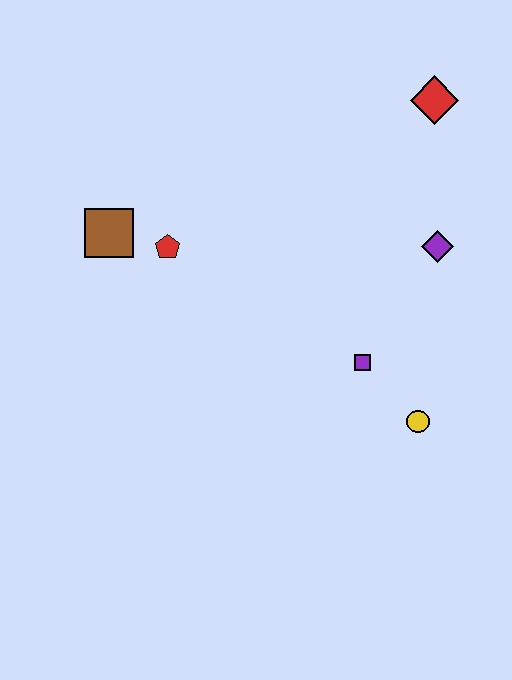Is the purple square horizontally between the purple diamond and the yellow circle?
No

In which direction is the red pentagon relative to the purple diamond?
The red pentagon is to the left of the purple diamond.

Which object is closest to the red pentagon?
The brown square is closest to the red pentagon.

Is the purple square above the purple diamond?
No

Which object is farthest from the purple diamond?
The brown square is farthest from the purple diamond.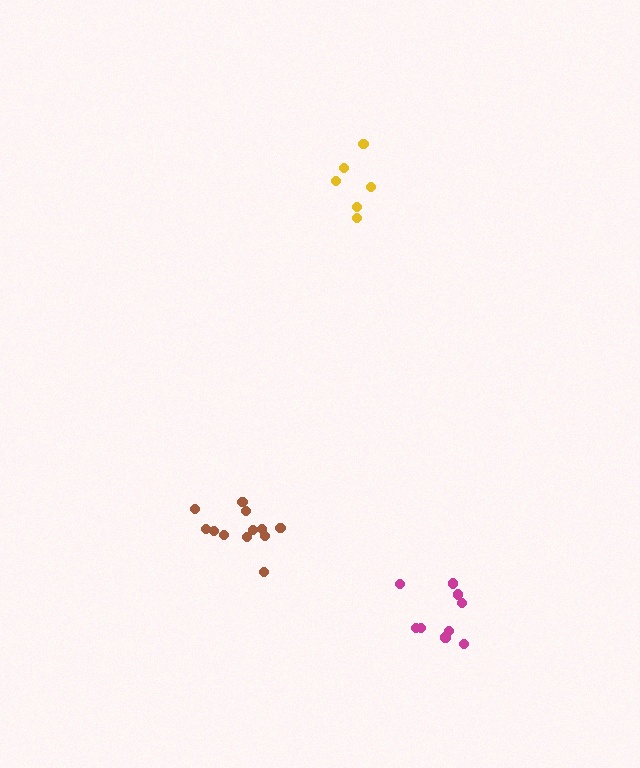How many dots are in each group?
Group 1: 6 dots, Group 2: 9 dots, Group 3: 12 dots (27 total).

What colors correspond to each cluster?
The clusters are colored: yellow, magenta, brown.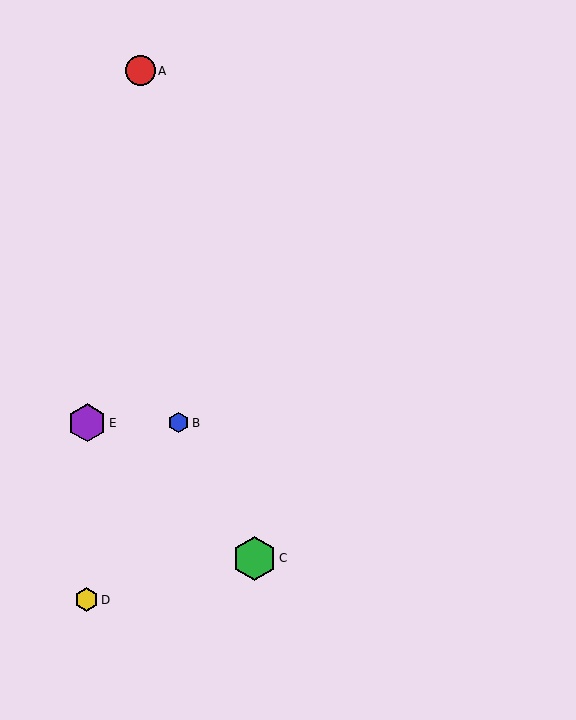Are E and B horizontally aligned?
Yes, both are at y≈423.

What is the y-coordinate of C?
Object C is at y≈558.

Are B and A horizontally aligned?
No, B is at y≈423 and A is at y≈71.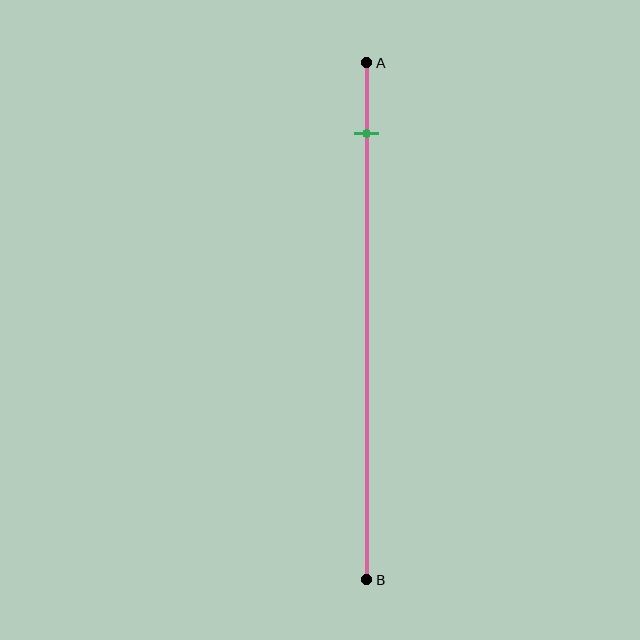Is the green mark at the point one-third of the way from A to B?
No, the mark is at about 15% from A, not at the 33% one-third point.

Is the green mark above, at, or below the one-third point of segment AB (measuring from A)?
The green mark is above the one-third point of segment AB.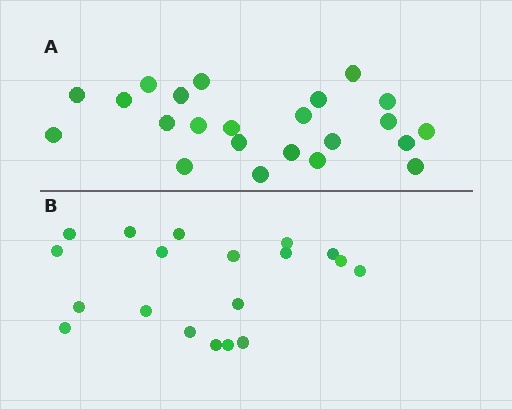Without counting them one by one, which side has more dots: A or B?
Region A (the top region) has more dots.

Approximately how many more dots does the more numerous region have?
Region A has about 4 more dots than region B.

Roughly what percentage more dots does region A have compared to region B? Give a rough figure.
About 20% more.